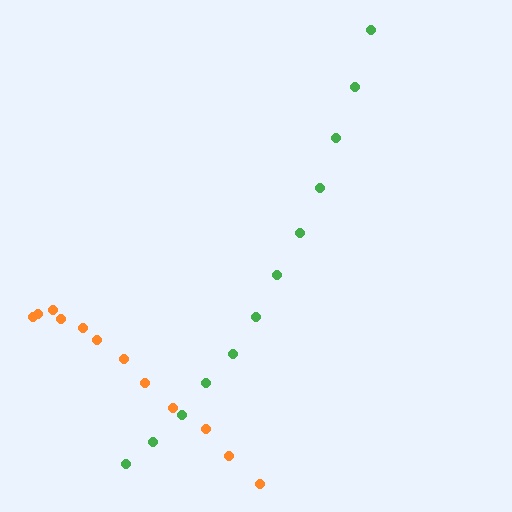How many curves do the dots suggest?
There are 2 distinct paths.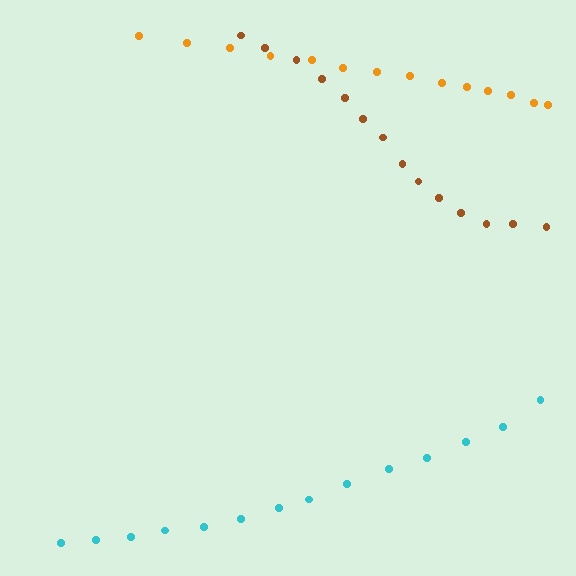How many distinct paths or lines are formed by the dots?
There are 3 distinct paths.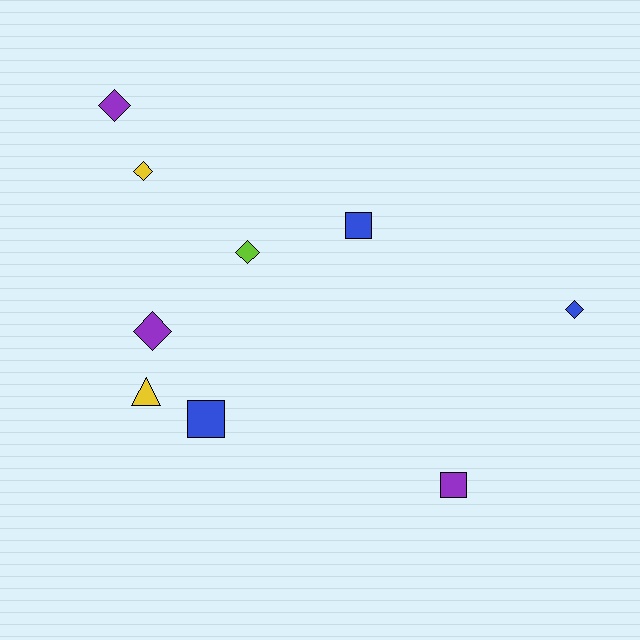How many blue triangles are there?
There are no blue triangles.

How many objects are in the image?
There are 9 objects.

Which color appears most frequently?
Purple, with 3 objects.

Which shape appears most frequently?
Diamond, with 5 objects.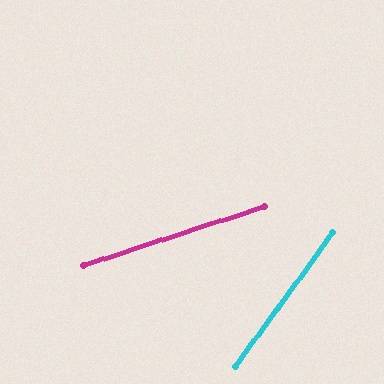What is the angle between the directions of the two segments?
Approximately 36 degrees.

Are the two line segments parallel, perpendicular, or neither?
Neither parallel nor perpendicular — they differ by about 36°.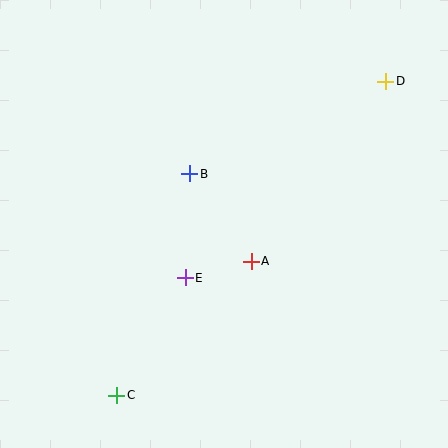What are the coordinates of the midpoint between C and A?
The midpoint between C and A is at (184, 328).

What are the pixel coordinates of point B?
Point B is at (190, 174).